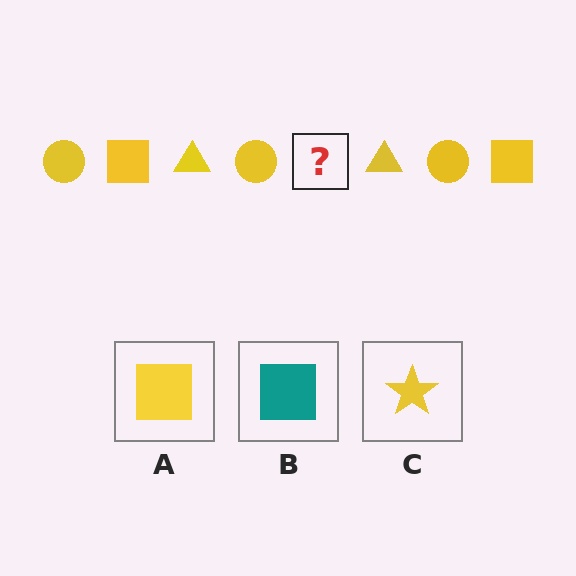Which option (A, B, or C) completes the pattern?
A.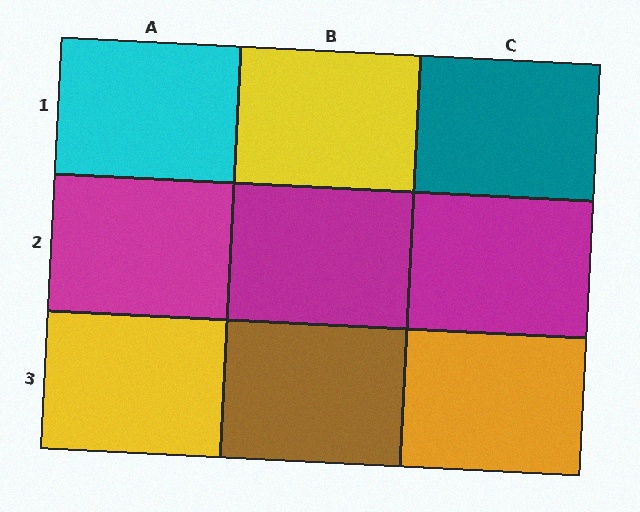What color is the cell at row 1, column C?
Teal.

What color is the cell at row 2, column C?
Magenta.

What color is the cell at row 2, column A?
Magenta.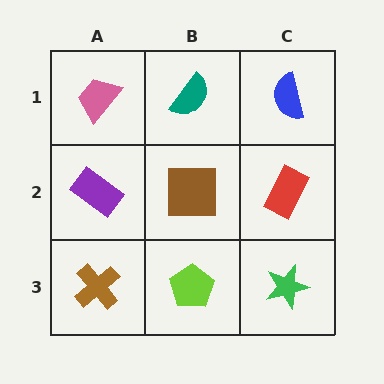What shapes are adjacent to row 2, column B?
A teal semicircle (row 1, column B), a lime pentagon (row 3, column B), a purple rectangle (row 2, column A), a red rectangle (row 2, column C).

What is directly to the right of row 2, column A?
A brown square.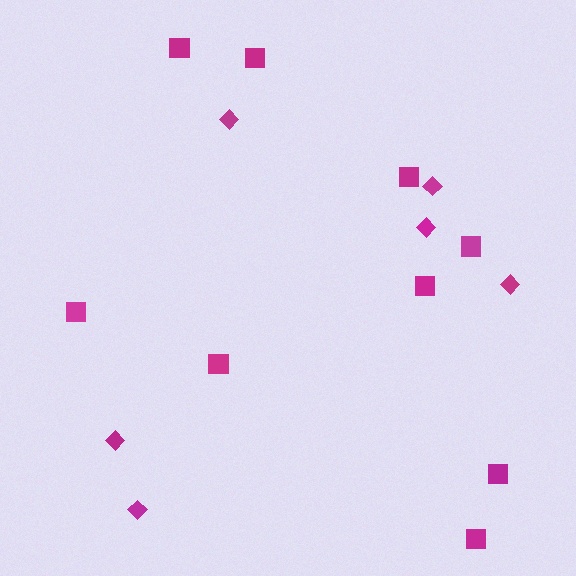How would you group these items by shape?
There are 2 groups: one group of squares (9) and one group of diamonds (6).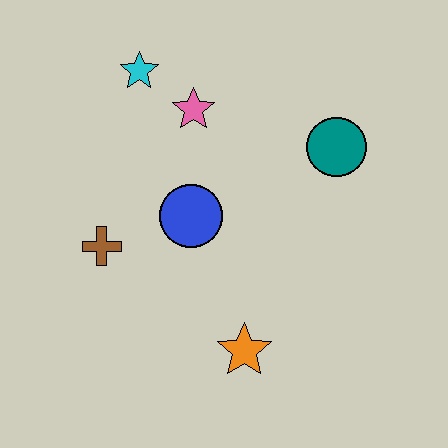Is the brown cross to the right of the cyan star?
No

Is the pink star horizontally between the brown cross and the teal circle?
Yes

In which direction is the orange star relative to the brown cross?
The orange star is to the right of the brown cross.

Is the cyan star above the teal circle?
Yes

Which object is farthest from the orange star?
The cyan star is farthest from the orange star.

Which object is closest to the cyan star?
The pink star is closest to the cyan star.